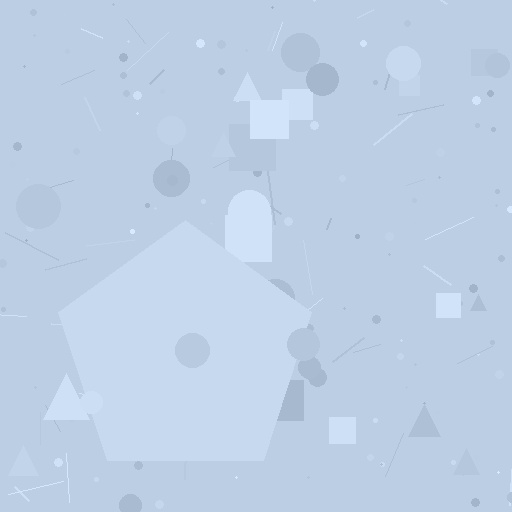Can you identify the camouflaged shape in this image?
The camouflaged shape is a pentagon.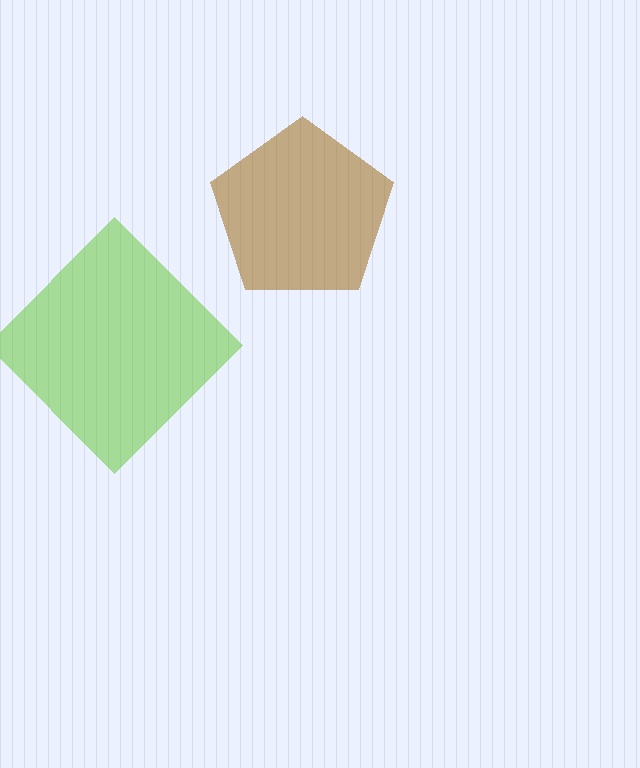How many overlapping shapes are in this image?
There are 2 overlapping shapes in the image.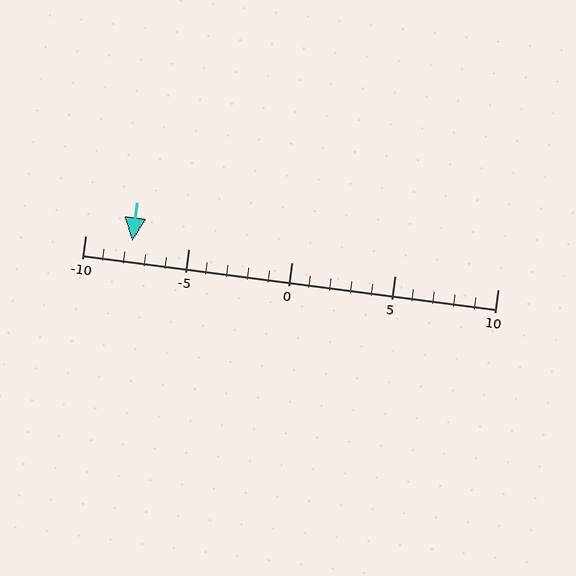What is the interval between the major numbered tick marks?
The major tick marks are spaced 5 units apart.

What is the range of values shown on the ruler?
The ruler shows values from -10 to 10.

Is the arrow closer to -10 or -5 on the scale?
The arrow is closer to -10.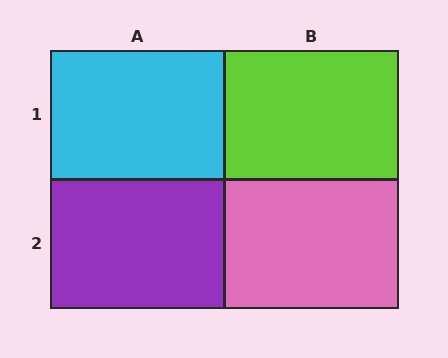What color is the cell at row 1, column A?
Cyan.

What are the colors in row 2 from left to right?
Purple, pink.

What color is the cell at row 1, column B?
Lime.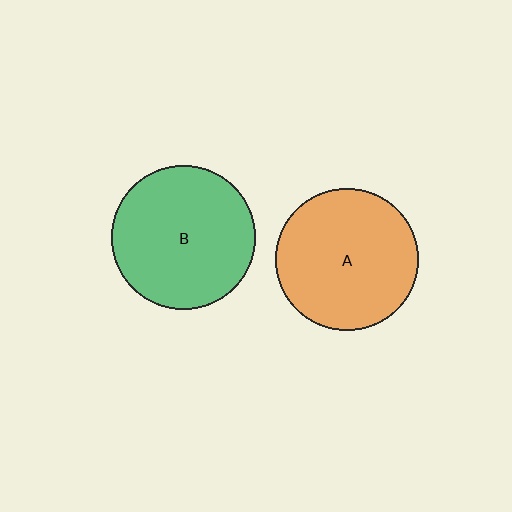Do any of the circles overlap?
No, none of the circles overlap.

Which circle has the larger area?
Circle B (green).